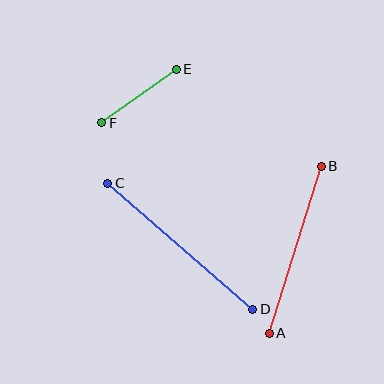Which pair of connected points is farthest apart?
Points C and D are farthest apart.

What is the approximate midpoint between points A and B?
The midpoint is at approximately (295, 250) pixels.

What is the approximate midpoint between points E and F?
The midpoint is at approximately (139, 96) pixels.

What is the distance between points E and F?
The distance is approximately 92 pixels.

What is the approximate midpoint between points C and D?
The midpoint is at approximately (180, 246) pixels.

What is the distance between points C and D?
The distance is approximately 192 pixels.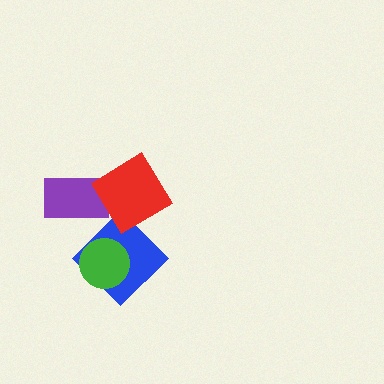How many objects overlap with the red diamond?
2 objects overlap with the red diamond.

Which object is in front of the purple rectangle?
The red diamond is in front of the purple rectangle.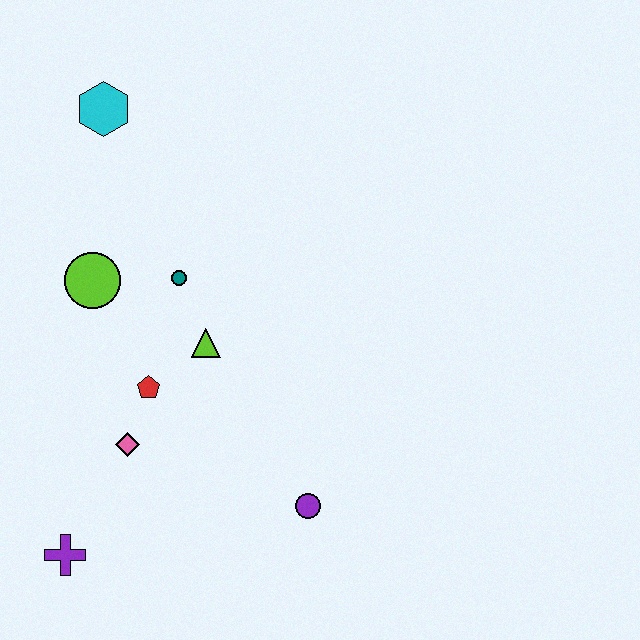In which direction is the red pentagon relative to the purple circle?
The red pentagon is to the left of the purple circle.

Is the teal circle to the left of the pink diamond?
No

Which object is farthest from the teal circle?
The purple cross is farthest from the teal circle.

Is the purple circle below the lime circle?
Yes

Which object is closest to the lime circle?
The teal circle is closest to the lime circle.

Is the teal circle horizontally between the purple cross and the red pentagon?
No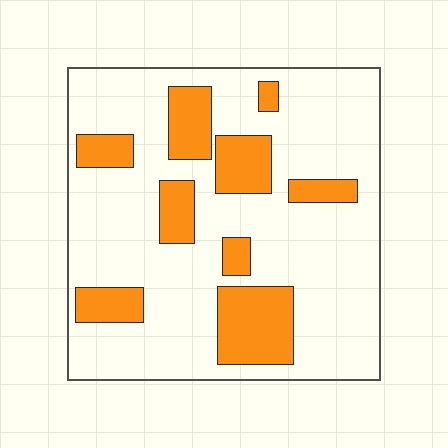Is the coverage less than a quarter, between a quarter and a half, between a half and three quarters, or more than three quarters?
Less than a quarter.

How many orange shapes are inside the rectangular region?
9.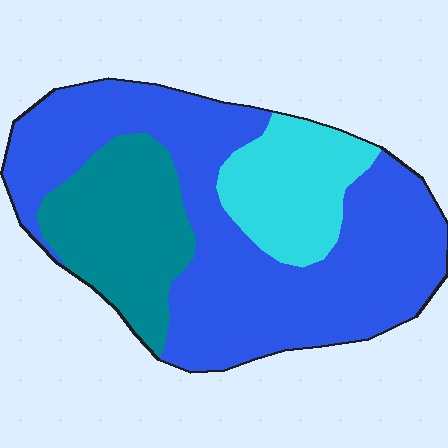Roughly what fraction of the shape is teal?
Teal covers 22% of the shape.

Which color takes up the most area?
Blue, at roughly 60%.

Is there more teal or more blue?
Blue.